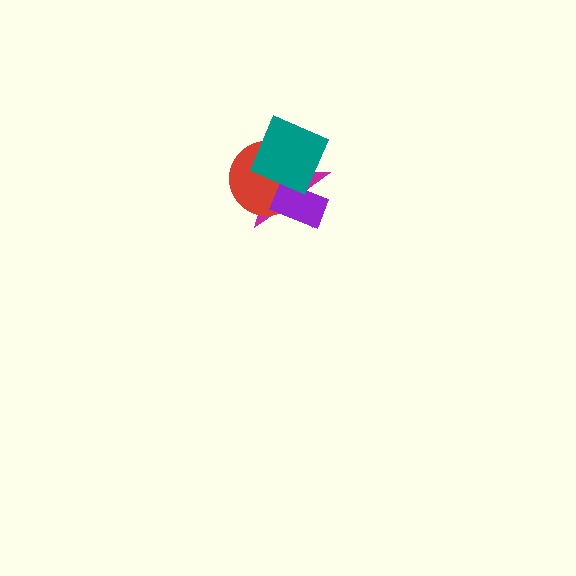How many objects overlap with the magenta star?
3 objects overlap with the magenta star.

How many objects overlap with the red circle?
3 objects overlap with the red circle.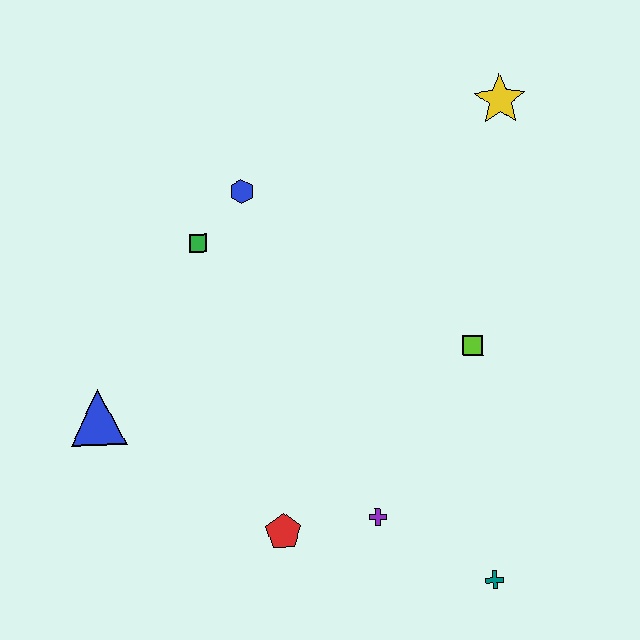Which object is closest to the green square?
The blue hexagon is closest to the green square.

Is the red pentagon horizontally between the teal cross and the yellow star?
No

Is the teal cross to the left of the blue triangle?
No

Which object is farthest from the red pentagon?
The yellow star is farthest from the red pentagon.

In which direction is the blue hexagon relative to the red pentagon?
The blue hexagon is above the red pentagon.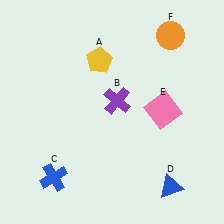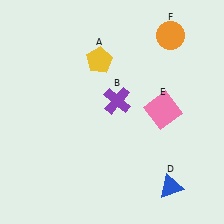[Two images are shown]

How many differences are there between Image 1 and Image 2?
There is 1 difference between the two images.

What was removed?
The blue cross (C) was removed in Image 2.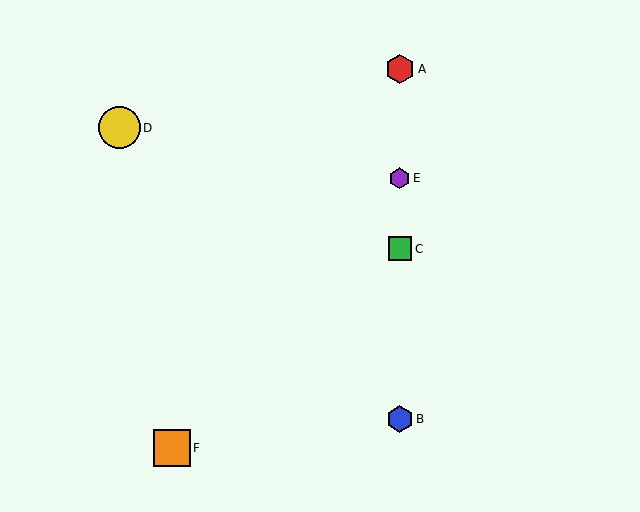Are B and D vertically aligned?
No, B is at x≈400 and D is at x≈119.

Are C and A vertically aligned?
Yes, both are at x≈400.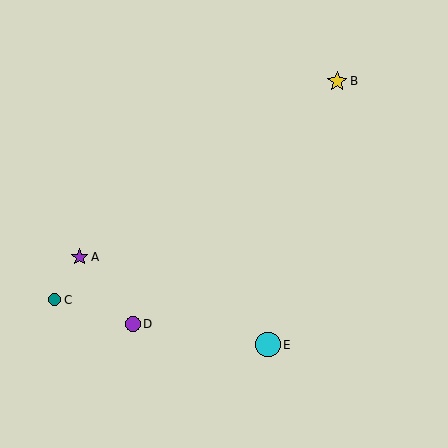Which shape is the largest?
The cyan circle (labeled E) is the largest.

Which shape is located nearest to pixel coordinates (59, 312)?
The teal circle (labeled C) at (55, 300) is nearest to that location.